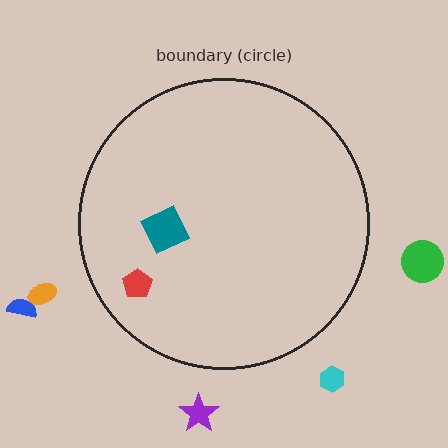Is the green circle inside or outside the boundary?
Outside.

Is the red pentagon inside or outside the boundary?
Inside.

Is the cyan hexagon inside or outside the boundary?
Outside.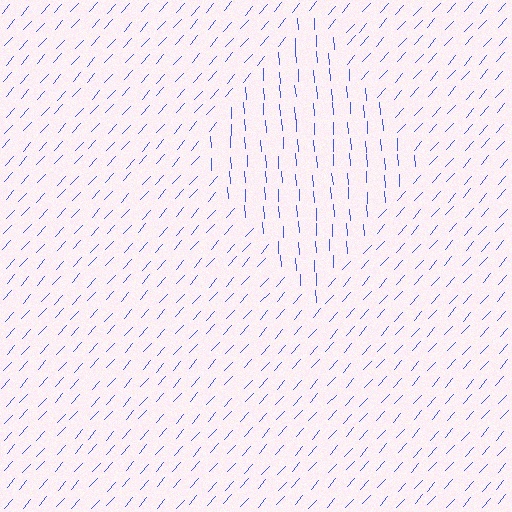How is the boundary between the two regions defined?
The boundary is defined purely by a change in line orientation (approximately 45 degrees difference). All lines are the same color and thickness.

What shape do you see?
I see a diamond.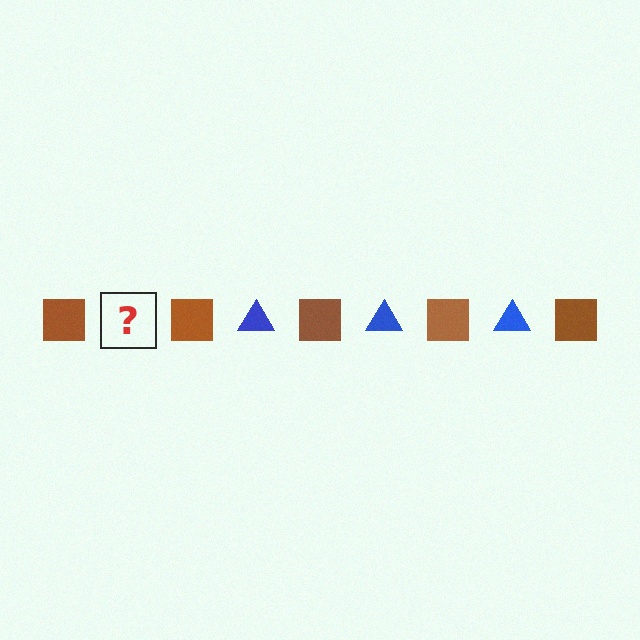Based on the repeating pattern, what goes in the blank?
The blank should be a blue triangle.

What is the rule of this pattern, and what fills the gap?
The rule is that the pattern alternates between brown square and blue triangle. The gap should be filled with a blue triangle.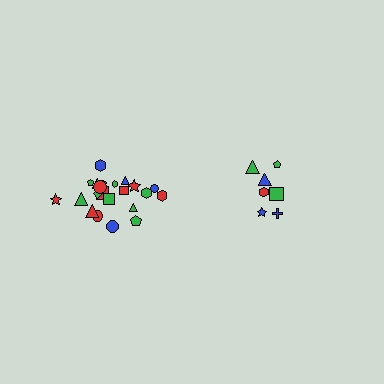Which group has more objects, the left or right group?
The left group.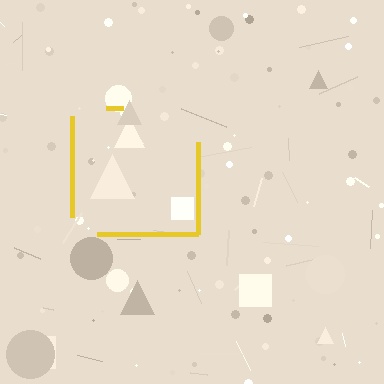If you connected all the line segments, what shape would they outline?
They would outline a square.